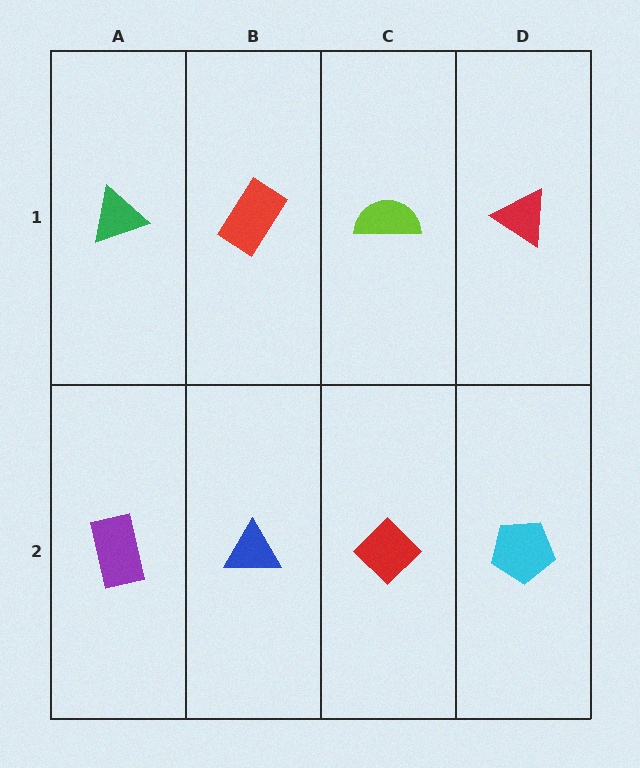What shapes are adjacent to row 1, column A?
A purple rectangle (row 2, column A), a red rectangle (row 1, column B).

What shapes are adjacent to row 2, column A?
A green triangle (row 1, column A), a blue triangle (row 2, column B).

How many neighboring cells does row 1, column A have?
2.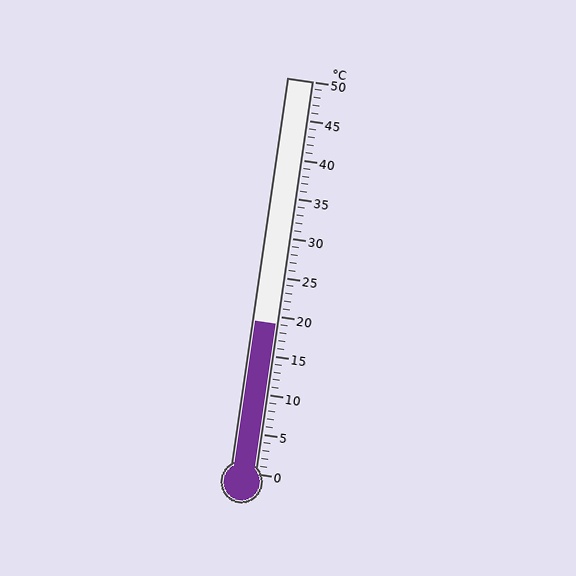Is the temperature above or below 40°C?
The temperature is below 40°C.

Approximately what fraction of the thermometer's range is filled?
The thermometer is filled to approximately 40% of its range.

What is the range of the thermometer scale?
The thermometer scale ranges from 0°C to 50°C.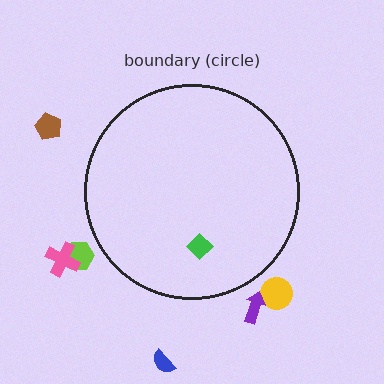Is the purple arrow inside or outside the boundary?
Outside.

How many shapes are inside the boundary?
1 inside, 6 outside.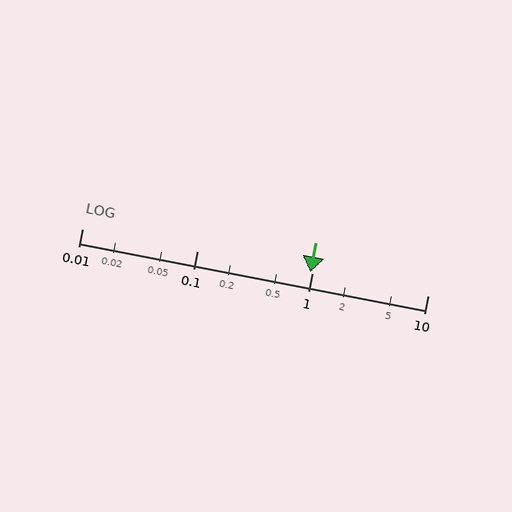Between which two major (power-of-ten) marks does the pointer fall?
The pointer is between 0.1 and 1.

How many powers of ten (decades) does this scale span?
The scale spans 3 decades, from 0.01 to 10.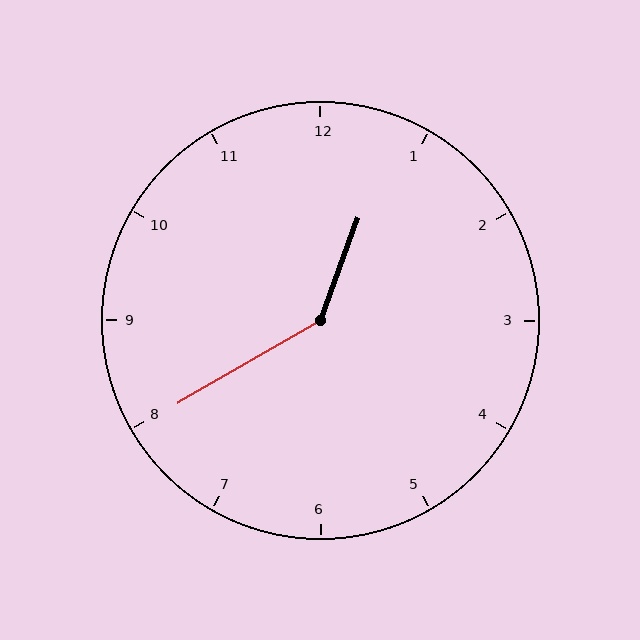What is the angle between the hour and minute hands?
Approximately 140 degrees.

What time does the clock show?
12:40.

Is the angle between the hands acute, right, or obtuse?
It is obtuse.